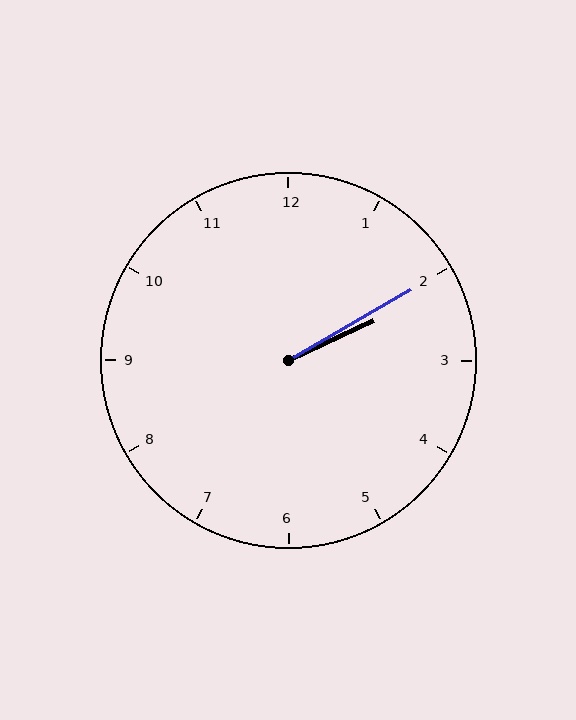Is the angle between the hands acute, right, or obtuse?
It is acute.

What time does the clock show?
2:10.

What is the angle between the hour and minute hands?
Approximately 5 degrees.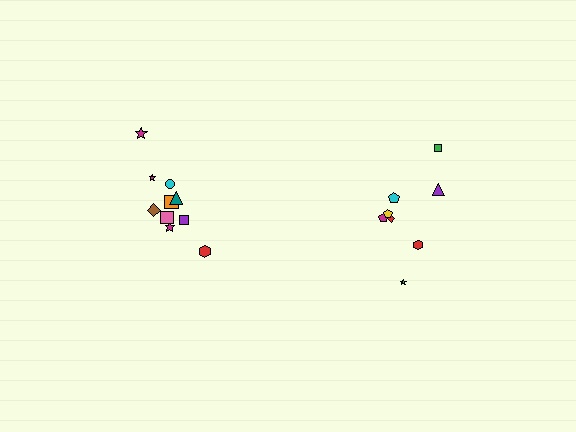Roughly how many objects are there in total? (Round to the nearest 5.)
Roughly 20 objects in total.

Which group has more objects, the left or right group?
The left group.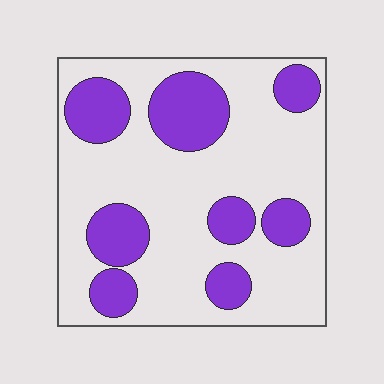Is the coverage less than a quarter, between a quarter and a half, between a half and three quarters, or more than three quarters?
Between a quarter and a half.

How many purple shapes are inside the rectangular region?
8.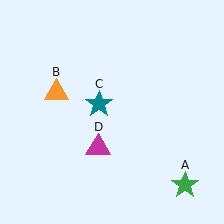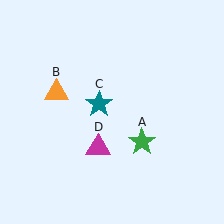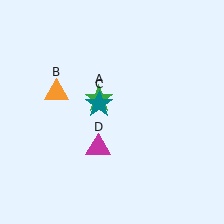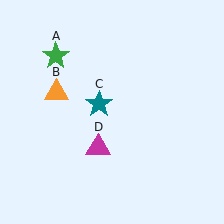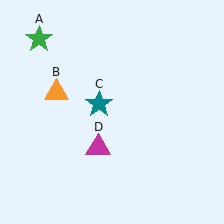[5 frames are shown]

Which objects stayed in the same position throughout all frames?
Orange triangle (object B) and teal star (object C) and magenta triangle (object D) remained stationary.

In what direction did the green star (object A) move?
The green star (object A) moved up and to the left.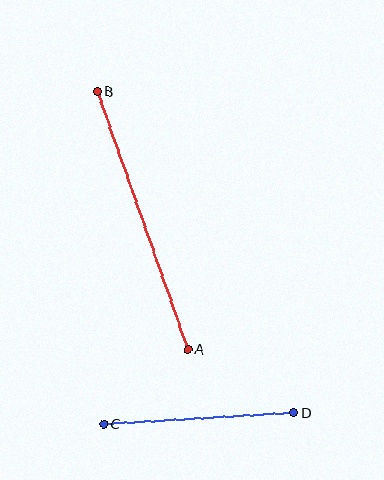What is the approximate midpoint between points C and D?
The midpoint is at approximately (199, 418) pixels.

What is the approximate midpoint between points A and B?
The midpoint is at approximately (143, 220) pixels.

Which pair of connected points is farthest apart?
Points A and B are farthest apart.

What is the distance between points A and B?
The distance is approximately 273 pixels.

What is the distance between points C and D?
The distance is approximately 190 pixels.